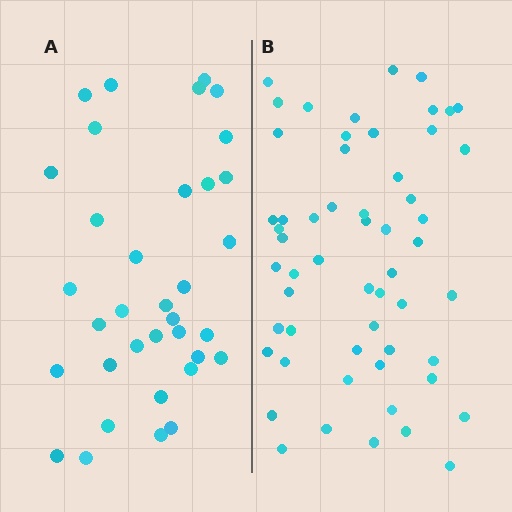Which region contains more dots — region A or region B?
Region B (the right region) has more dots.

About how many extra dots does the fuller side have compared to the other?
Region B has approximately 20 more dots than region A.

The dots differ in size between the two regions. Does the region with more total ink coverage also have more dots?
No. Region A has more total ink coverage because its dots are larger, but region B actually contains more individual dots. Total area can be misleading — the number of items is what matters here.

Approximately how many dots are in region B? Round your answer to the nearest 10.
About 60 dots. (The exact count is 56, which rounds to 60.)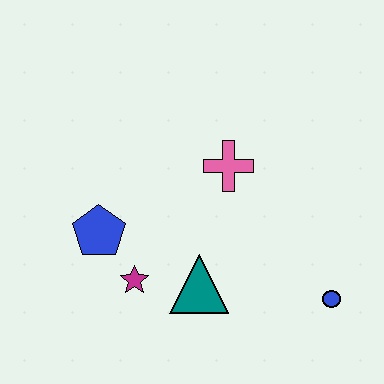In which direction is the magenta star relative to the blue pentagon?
The magenta star is below the blue pentagon.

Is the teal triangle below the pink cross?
Yes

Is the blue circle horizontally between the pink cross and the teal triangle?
No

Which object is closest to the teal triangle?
The magenta star is closest to the teal triangle.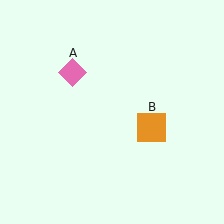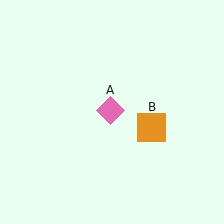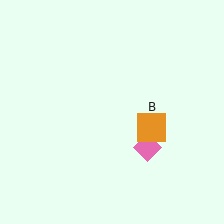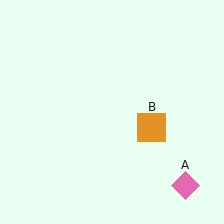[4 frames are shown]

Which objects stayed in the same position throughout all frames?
Orange square (object B) remained stationary.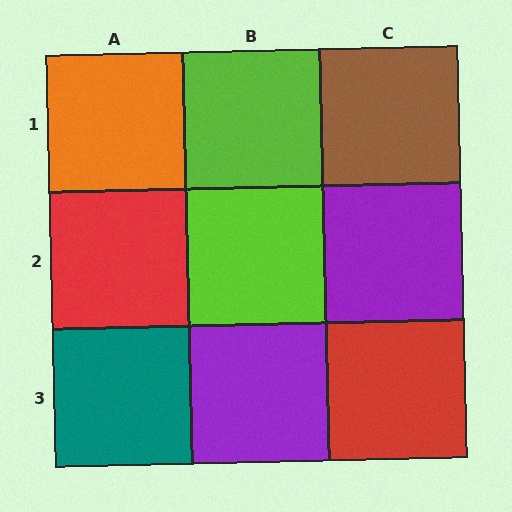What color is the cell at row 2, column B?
Lime.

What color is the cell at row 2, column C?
Purple.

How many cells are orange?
1 cell is orange.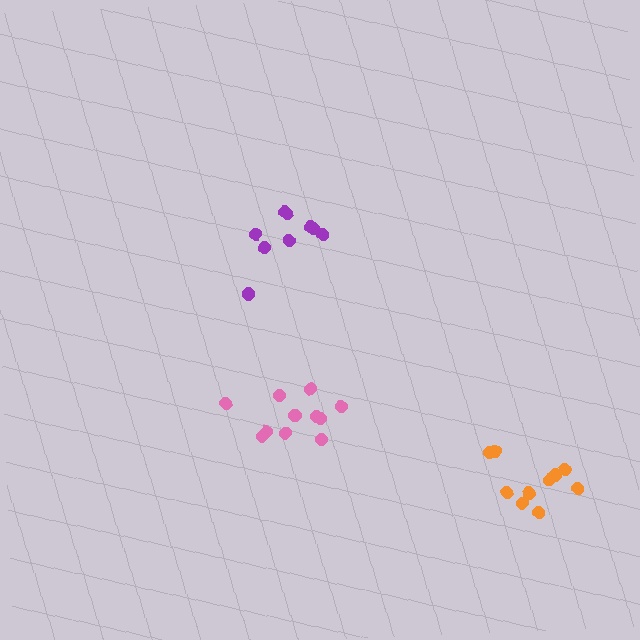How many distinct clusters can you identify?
There are 3 distinct clusters.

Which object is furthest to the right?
The orange cluster is rightmost.